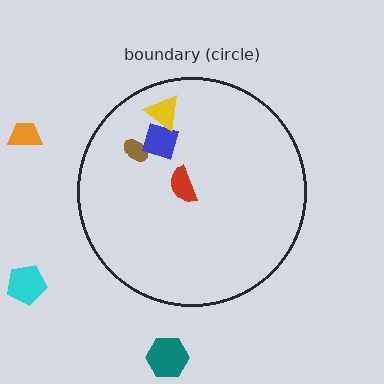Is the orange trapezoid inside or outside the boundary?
Outside.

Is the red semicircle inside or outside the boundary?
Inside.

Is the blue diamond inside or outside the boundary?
Inside.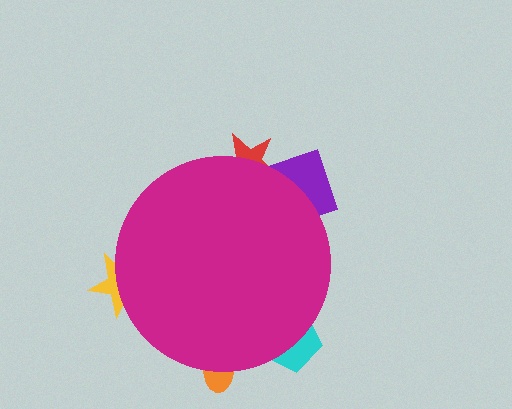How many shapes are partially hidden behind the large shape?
5 shapes are partially hidden.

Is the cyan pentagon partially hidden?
Yes, the cyan pentagon is partially hidden behind the magenta circle.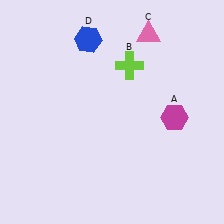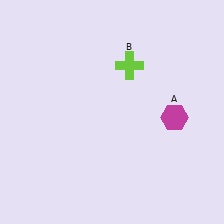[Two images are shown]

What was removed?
The pink triangle (C), the blue hexagon (D) were removed in Image 2.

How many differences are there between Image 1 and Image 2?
There are 2 differences between the two images.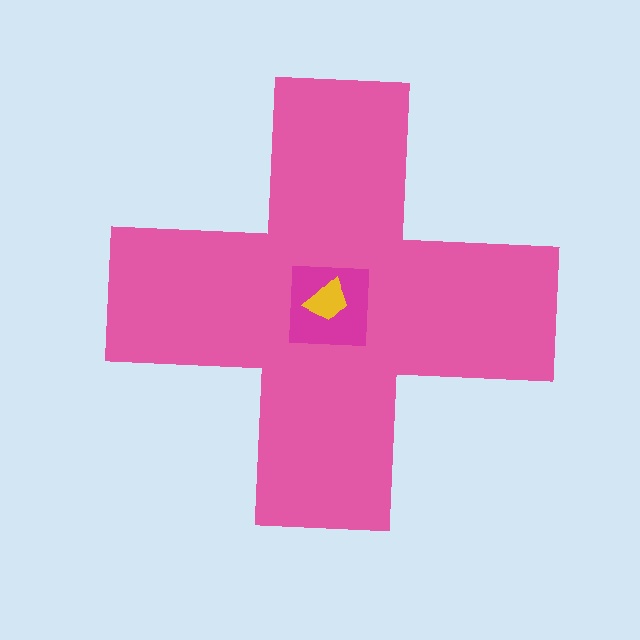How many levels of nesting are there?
3.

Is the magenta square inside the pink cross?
Yes.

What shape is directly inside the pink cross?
The magenta square.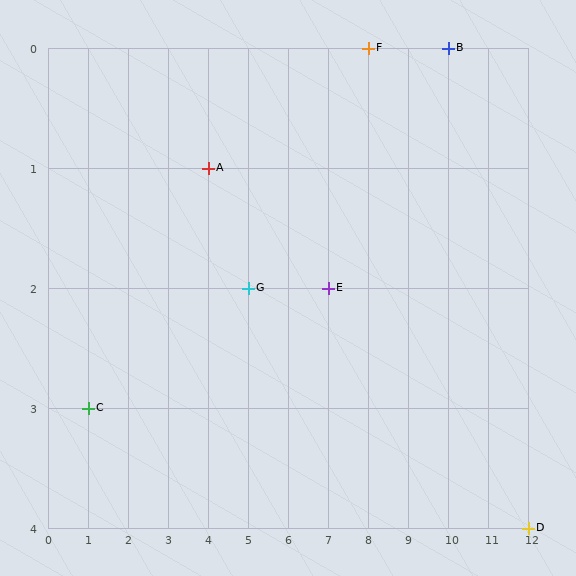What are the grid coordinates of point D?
Point D is at grid coordinates (12, 4).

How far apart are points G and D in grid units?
Points G and D are 7 columns and 2 rows apart (about 7.3 grid units diagonally).